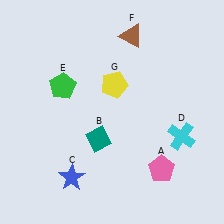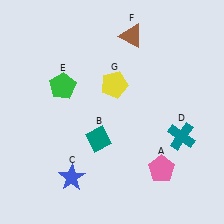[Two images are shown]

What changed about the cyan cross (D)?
In Image 1, D is cyan. In Image 2, it changed to teal.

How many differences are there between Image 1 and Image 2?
There is 1 difference between the two images.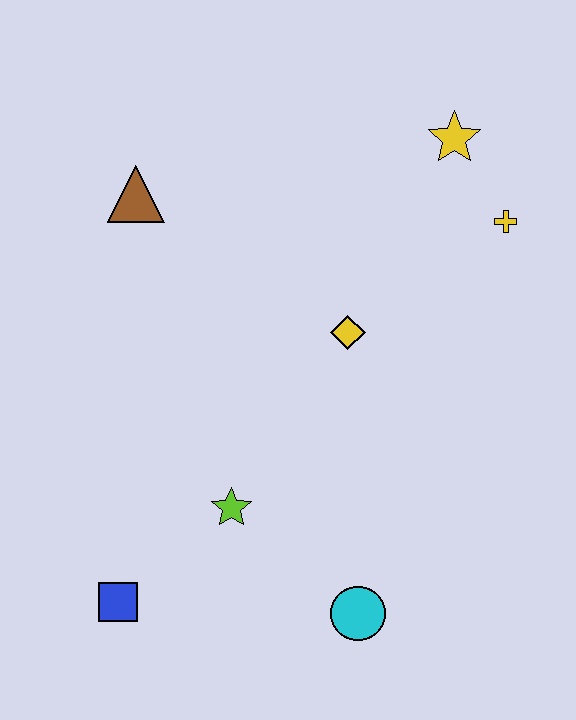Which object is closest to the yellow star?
The yellow cross is closest to the yellow star.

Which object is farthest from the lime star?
The yellow star is farthest from the lime star.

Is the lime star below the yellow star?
Yes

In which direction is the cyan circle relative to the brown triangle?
The cyan circle is below the brown triangle.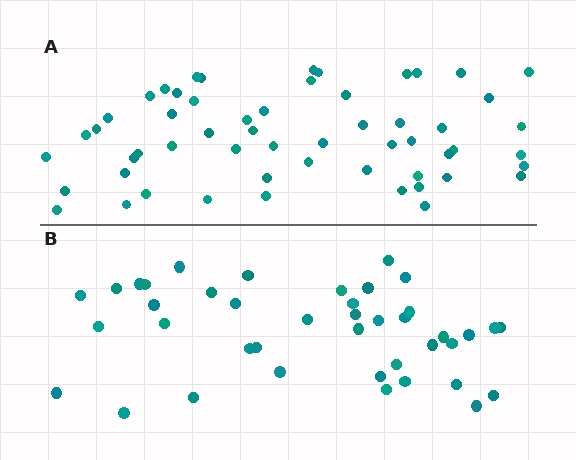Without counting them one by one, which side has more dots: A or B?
Region A (the top region) has more dots.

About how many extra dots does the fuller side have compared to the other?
Region A has approximately 15 more dots than region B.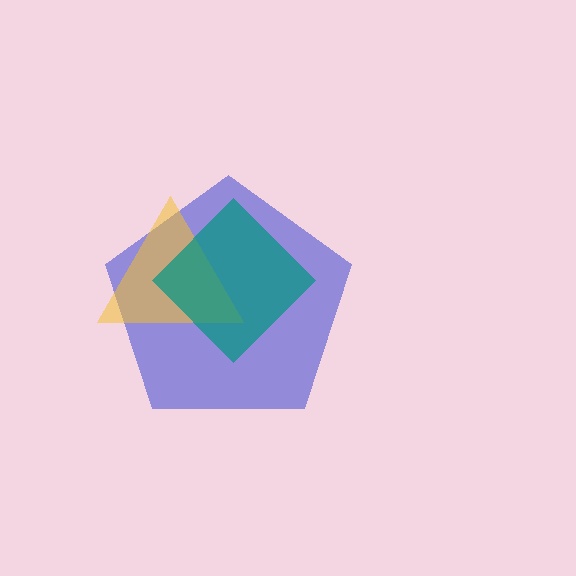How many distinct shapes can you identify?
There are 3 distinct shapes: a blue pentagon, a yellow triangle, a teal diamond.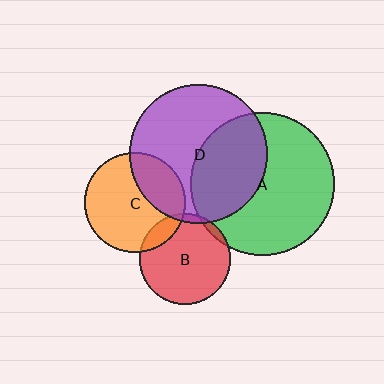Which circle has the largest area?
Circle A (green).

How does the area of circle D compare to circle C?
Approximately 1.9 times.